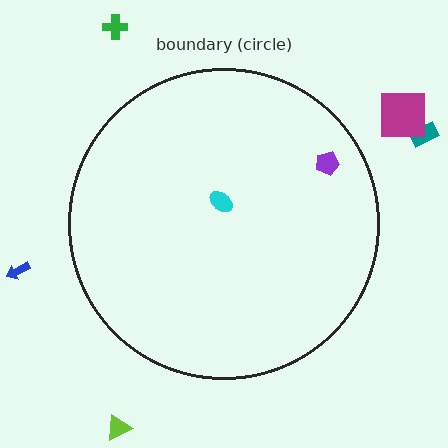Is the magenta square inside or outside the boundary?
Outside.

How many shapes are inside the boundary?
2 inside, 5 outside.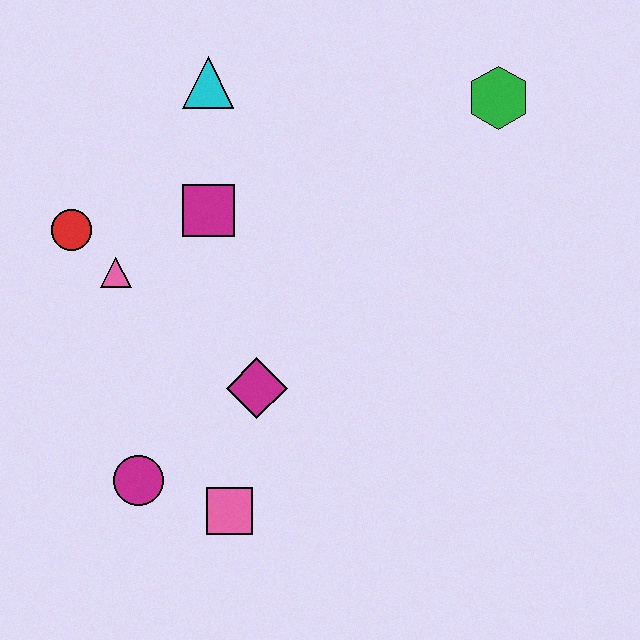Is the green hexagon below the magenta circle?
No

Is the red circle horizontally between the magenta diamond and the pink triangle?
No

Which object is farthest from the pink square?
The green hexagon is farthest from the pink square.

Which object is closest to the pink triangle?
The red circle is closest to the pink triangle.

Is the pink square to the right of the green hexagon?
No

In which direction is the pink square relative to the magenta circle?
The pink square is to the right of the magenta circle.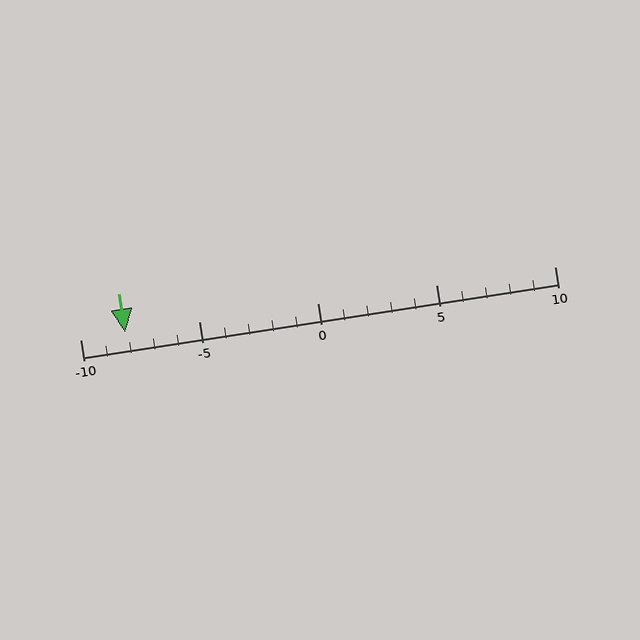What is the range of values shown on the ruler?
The ruler shows values from -10 to 10.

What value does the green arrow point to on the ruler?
The green arrow points to approximately -8.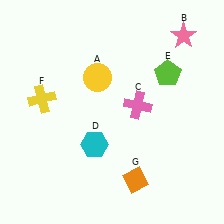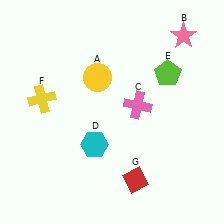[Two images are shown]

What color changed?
The diamond (G) changed from orange in Image 1 to red in Image 2.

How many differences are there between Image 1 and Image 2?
There is 1 difference between the two images.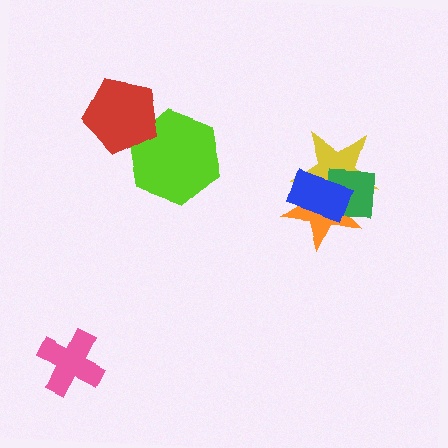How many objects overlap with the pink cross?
0 objects overlap with the pink cross.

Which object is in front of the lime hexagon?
The red pentagon is in front of the lime hexagon.